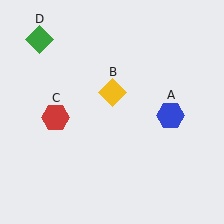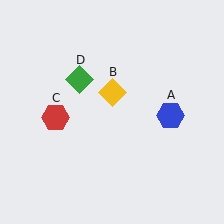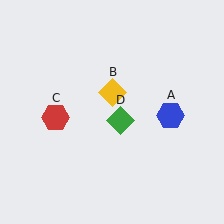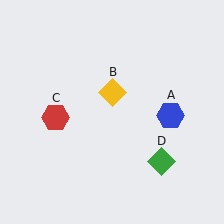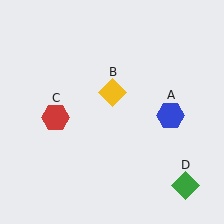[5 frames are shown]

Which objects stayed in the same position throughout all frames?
Blue hexagon (object A) and yellow diamond (object B) and red hexagon (object C) remained stationary.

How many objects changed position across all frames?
1 object changed position: green diamond (object D).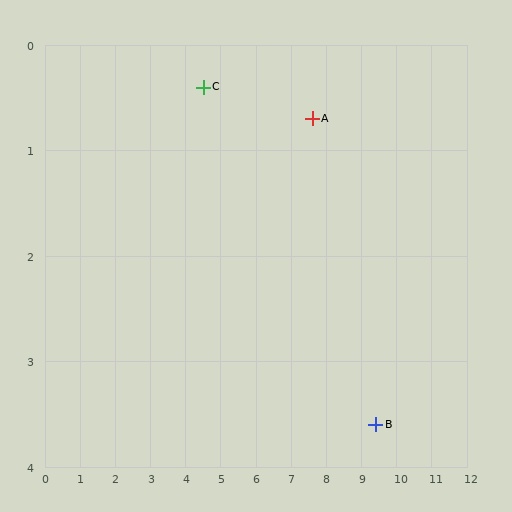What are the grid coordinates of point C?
Point C is at approximately (4.5, 0.4).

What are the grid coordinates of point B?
Point B is at approximately (9.4, 3.6).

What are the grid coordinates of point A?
Point A is at approximately (7.6, 0.7).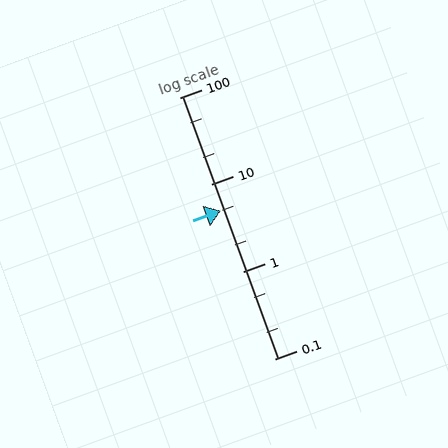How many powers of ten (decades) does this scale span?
The scale spans 3 decades, from 0.1 to 100.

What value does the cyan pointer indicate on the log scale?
The pointer indicates approximately 5.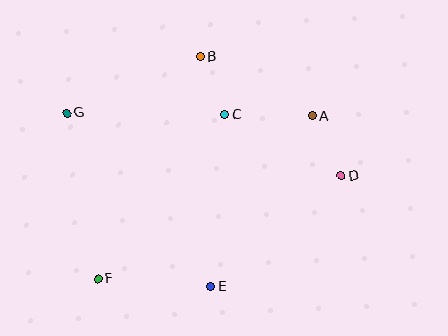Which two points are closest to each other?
Points B and C are closest to each other.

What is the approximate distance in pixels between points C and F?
The distance between C and F is approximately 207 pixels.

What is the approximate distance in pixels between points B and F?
The distance between B and F is approximately 245 pixels.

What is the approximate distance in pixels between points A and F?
The distance between A and F is approximately 269 pixels.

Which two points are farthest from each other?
Points D and G are farthest from each other.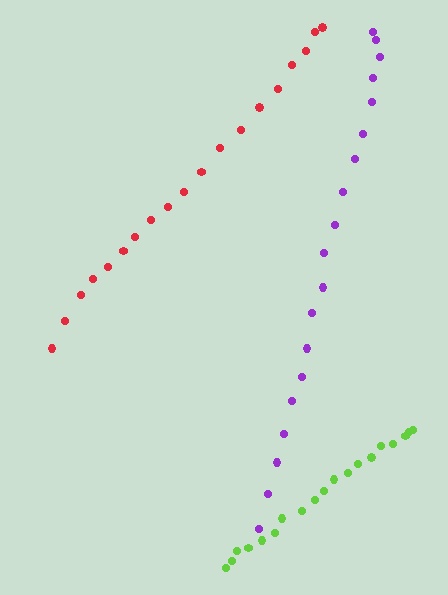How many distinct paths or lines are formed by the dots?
There are 3 distinct paths.